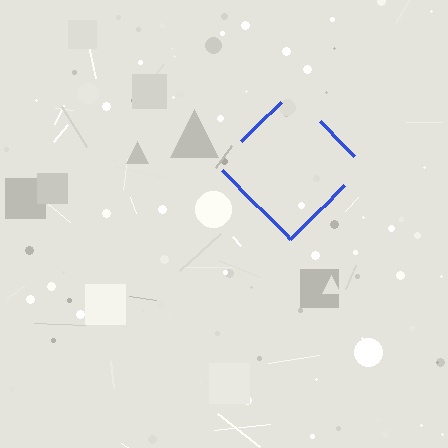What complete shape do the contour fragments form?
The contour fragments form a diamond.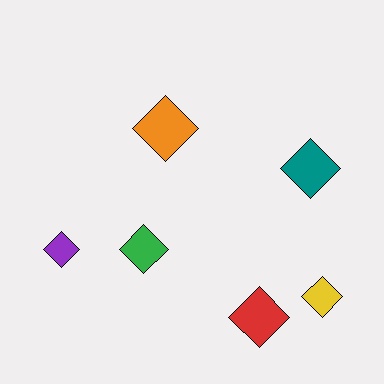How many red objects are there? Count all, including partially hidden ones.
There is 1 red object.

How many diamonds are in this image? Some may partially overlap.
There are 6 diamonds.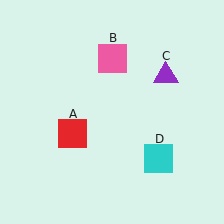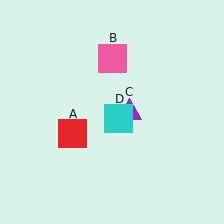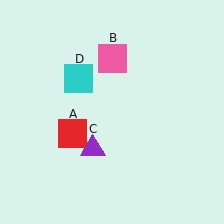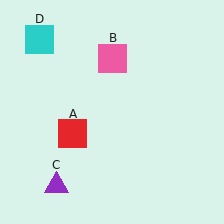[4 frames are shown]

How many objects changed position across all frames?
2 objects changed position: purple triangle (object C), cyan square (object D).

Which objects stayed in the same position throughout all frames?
Red square (object A) and pink square (object B) remained stationary.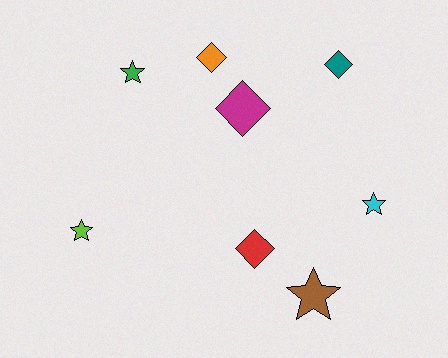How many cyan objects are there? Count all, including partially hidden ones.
There is 1 cyan object.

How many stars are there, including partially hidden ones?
There are 4 stars.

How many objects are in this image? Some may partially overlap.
There are 8 objects.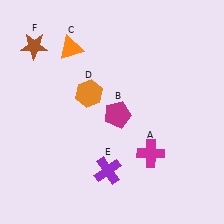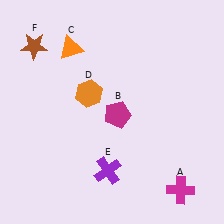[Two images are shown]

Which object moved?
The magenta cross (A) moved down.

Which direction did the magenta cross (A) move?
The magenta cross (A) moved down.